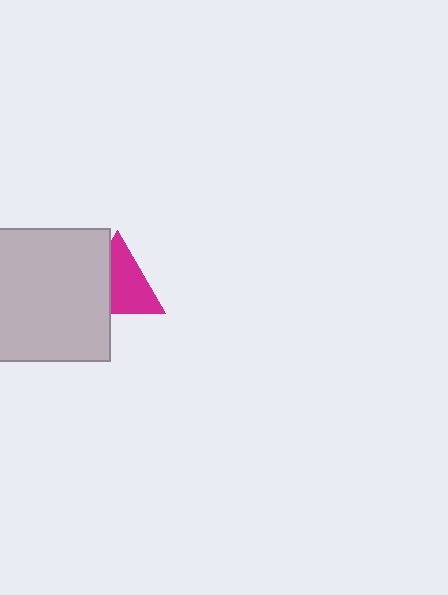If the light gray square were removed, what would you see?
You would see the complete magenta triangle.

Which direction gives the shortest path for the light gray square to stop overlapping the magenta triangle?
Moving left gives the shortest separation.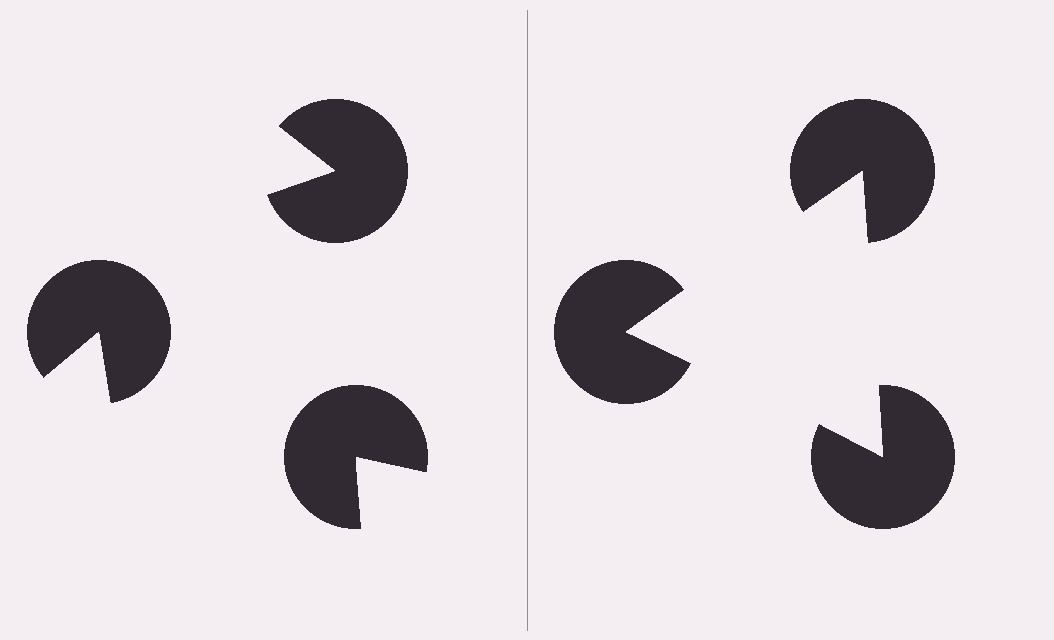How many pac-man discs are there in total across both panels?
6 — 3 on each side.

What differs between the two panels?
The pac-man discs are positioned identically on both sides; only the wedge orientations differ. On the right they align to a triangle; on the left they are misaligned.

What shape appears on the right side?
An illusory triangle.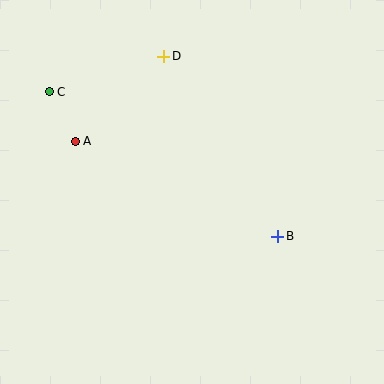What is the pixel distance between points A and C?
The distance between A and C is 56 pixels.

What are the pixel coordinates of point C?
Point C is at (49, 92).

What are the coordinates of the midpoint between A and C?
The midpoint between A and C is at (62, 117).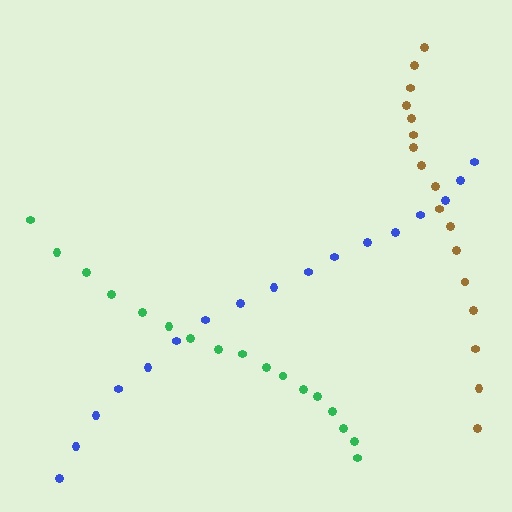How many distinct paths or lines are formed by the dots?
There are 3 distinct paths.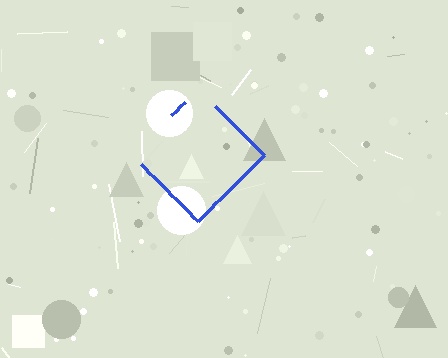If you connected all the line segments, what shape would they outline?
They would outline a diamond.